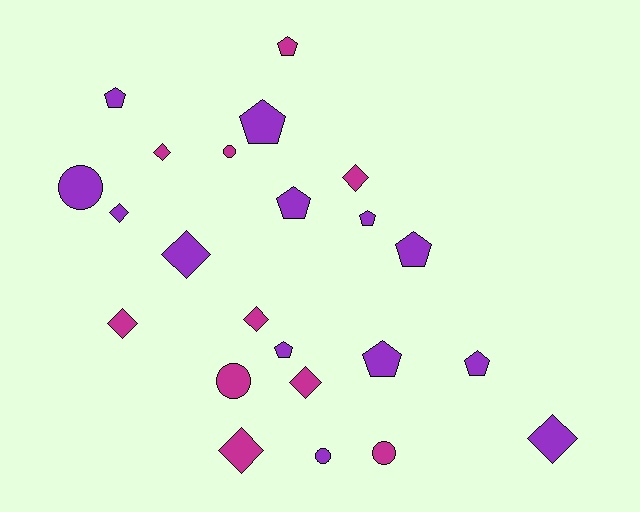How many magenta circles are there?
There are 3 magenta circles.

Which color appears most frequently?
Purple, with 13 objects.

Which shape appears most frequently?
Diamond, with 9 objects.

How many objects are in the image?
There are 23 objects.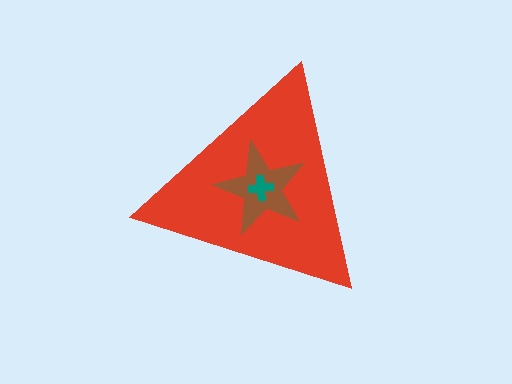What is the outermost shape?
The red triangle.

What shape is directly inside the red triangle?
The brown star.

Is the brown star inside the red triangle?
Yes.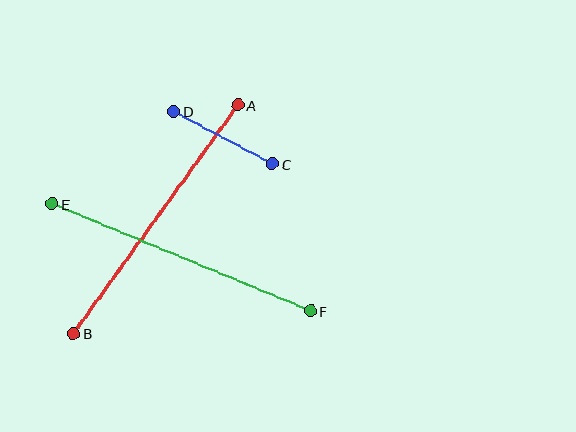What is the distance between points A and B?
The distance is approximately 281 pixels.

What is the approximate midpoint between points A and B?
The midpoint is at approximately (155, 219) pixels.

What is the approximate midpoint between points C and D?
The midpoint is at approximately (223, 138) pixels.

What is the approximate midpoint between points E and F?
The midpoint is at approximately (181, 257) pixels.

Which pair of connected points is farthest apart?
Points A and B are farthest apart.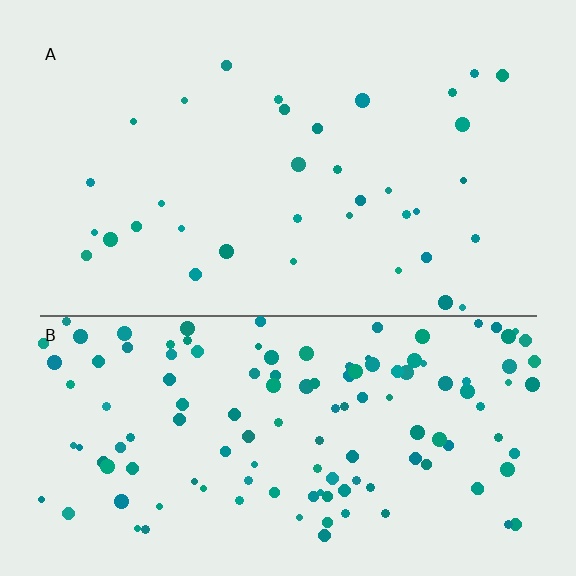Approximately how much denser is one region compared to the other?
Approximately 3.7× — region B over region A.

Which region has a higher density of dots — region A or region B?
B (the bottom).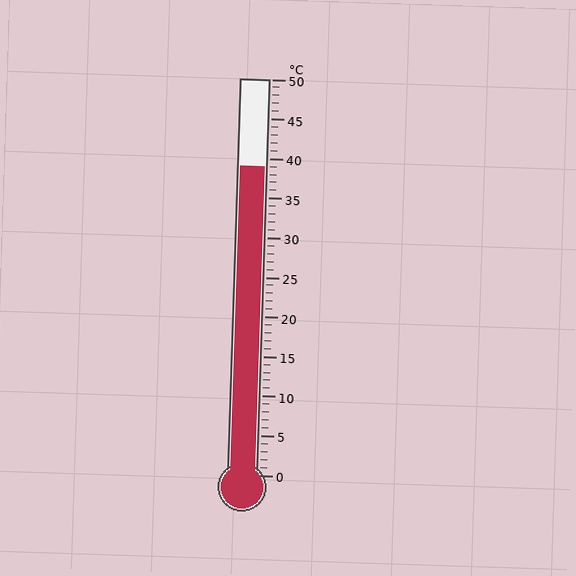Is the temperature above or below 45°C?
The temperature is below 45°C.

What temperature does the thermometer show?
The thermometer shows approximately 39°C.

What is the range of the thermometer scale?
The thermometer scale ranges from 0°C to 50°C.